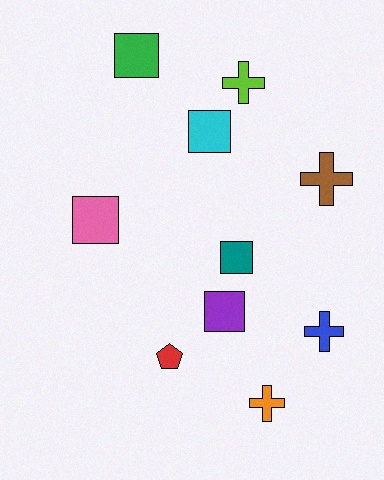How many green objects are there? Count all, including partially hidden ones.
There is 1 green object.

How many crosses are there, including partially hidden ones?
There are 4 crosses.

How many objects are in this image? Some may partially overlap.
There are 10 objects.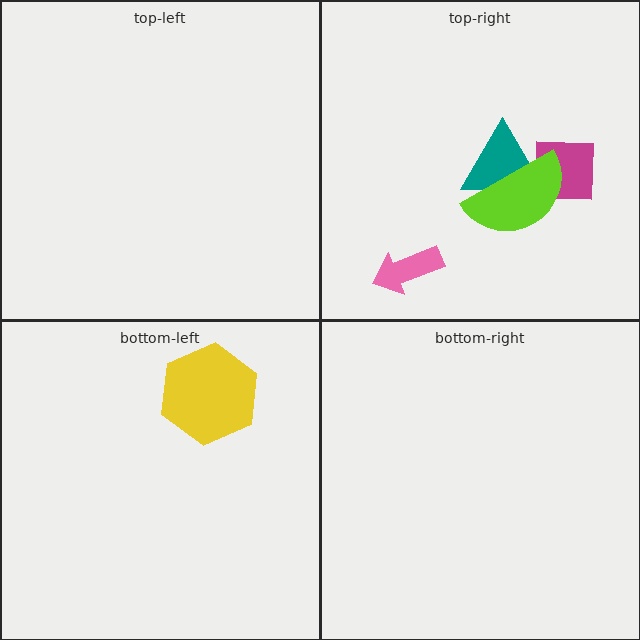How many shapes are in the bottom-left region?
1.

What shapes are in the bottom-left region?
The yellow hexagon.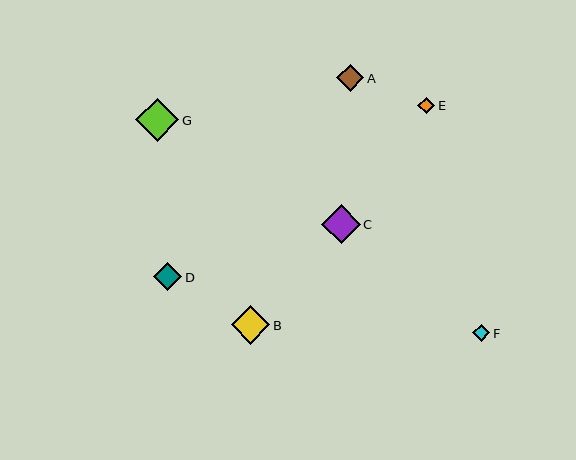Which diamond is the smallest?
Diamond E is the smallest with a size of approximately 17 pixels.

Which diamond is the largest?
Diamond G is the largest with a size of approximately 43 pixels.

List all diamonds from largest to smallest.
From largest to smallest: G, C, B, D, A, F, E.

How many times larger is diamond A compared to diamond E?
Diamond A is approximately 1.6 times the size of diamond E.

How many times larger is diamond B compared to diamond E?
Diamond B is approximately 2.3 times the size of diamond E.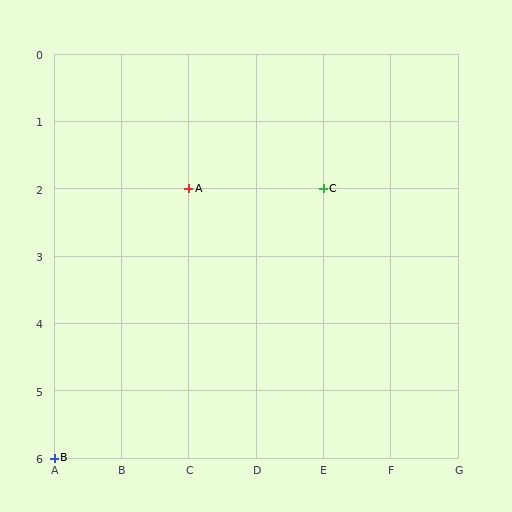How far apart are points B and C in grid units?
Points B and C are 4 columns and 4 rows apart (about 5.7 grid units diagonally).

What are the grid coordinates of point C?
Point C is at grid coordinates (E, 2).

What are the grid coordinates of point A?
Point A is at grid coordinates (C, 2).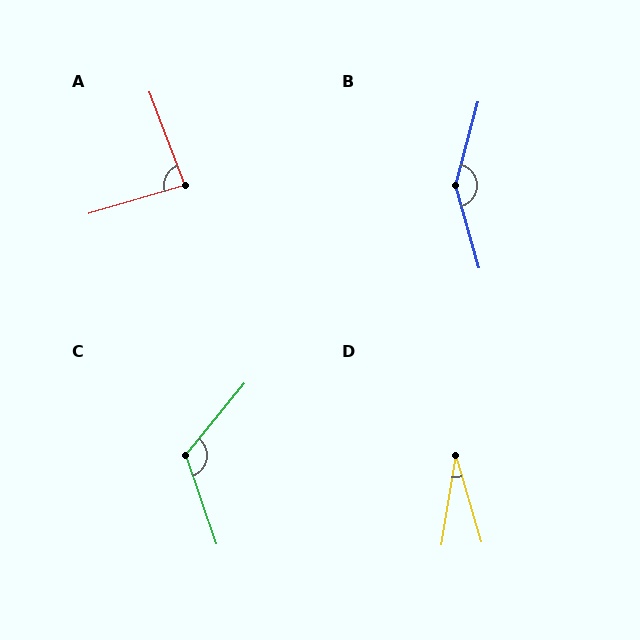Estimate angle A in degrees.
Approximately 86 degrees.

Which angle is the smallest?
D, at approximately 25 degrees.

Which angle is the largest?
B, at approximately 149 degrees.